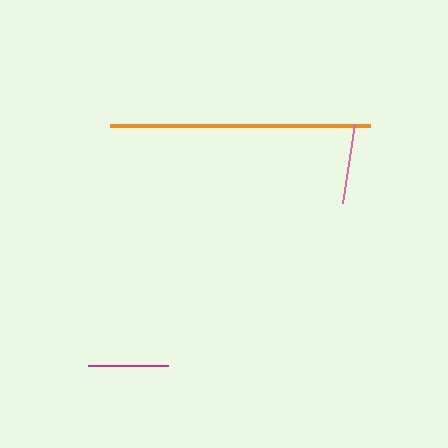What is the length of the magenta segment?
The magenta segment is approximately 80 pixels long.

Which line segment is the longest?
The orange line is the longest at approximately 260 pixels.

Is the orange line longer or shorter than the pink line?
The orange line is longer than the pink line.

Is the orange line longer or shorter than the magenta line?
The orange line is longer than the magenta line.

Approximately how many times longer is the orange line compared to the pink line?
The orange line is approximately 3.3 times the length of the pink line.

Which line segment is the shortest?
The magenta line is the shortest at approximately 80 pixels.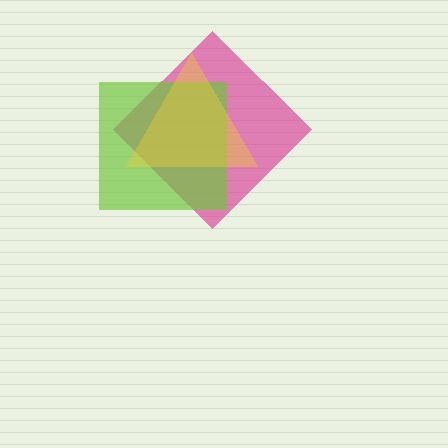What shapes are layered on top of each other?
The layered shapes are: a magenta diamond, a lime square, a yellow triangle.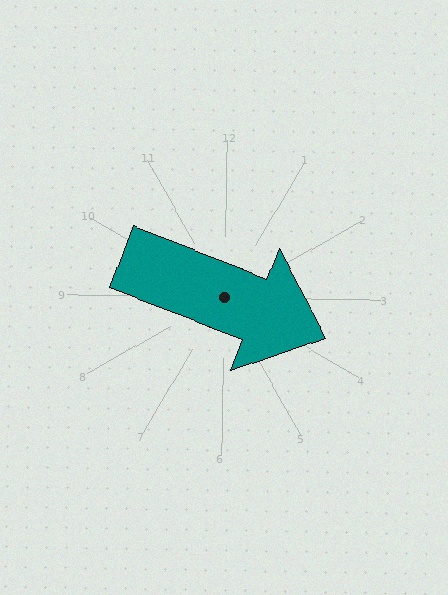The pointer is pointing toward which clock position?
Roughly 4 o'clock.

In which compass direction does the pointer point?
East.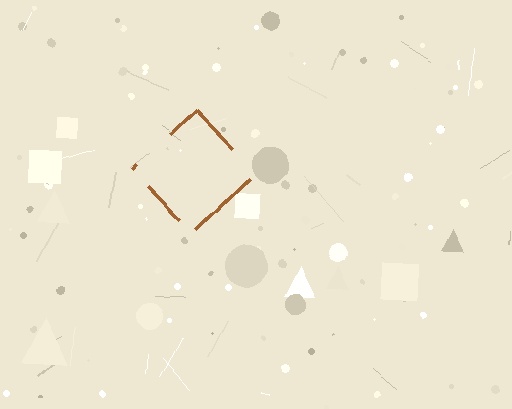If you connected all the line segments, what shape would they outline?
They would outline a diamond.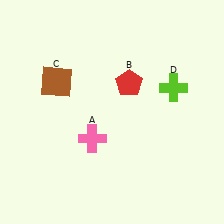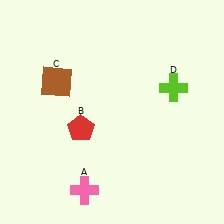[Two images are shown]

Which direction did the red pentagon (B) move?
The red pentagon (B) moved left.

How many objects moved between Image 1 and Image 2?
2 objects moved between the two images.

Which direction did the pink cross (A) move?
The pink cross (A) moved down.